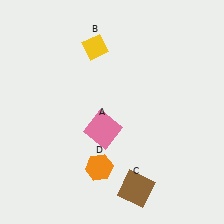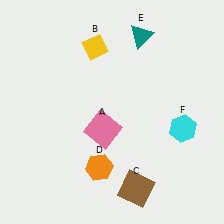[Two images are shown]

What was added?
A teal triangle (E), a cyan hexagon (F) were added in Image 2.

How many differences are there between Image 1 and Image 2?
There are 2 differences between the two images.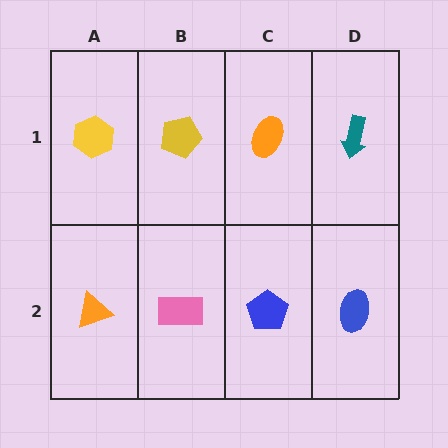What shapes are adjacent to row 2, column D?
A teal arrow (row 1, column D), a blue pentagon (row 2, column C).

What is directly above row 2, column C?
An orange ellipse.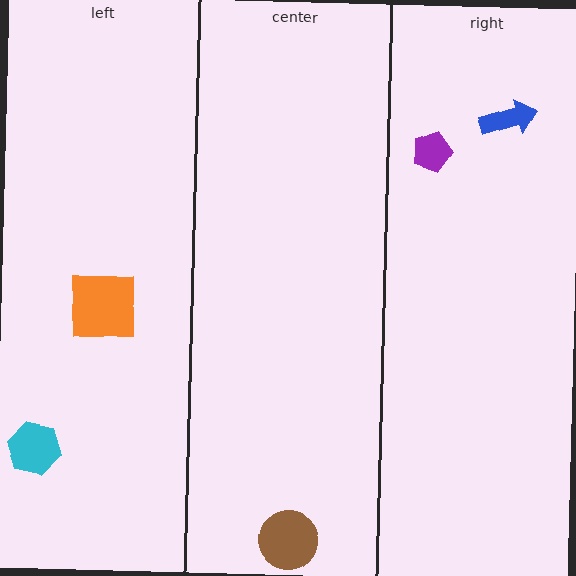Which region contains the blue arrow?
The right region.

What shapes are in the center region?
The brown circle.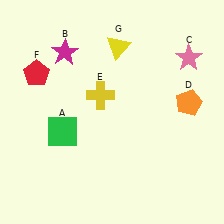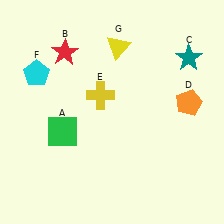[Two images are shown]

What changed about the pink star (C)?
In Image 1, C is pink. In Image 2, it changed to teal.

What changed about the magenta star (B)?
In Image 1, B is magenta. In Image 2, it changed to red.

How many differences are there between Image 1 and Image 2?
There are 3 differences between the two images.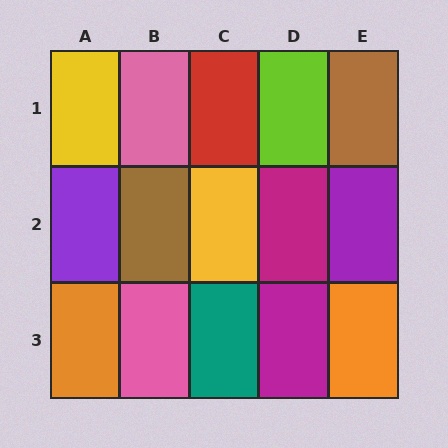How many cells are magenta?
2 cells are magenta.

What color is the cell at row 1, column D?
Lime.